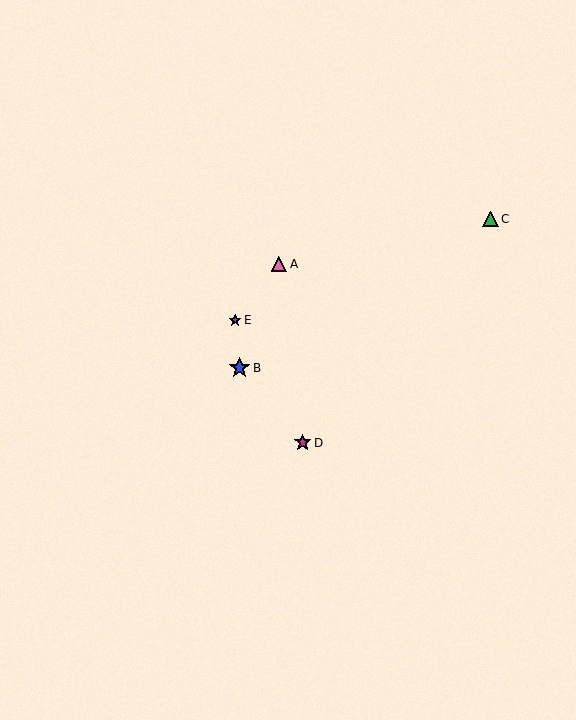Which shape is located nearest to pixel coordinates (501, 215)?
The green triangle (labeled C) at (490, 219) is nearest to that location.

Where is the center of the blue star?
The center of the blue star is at (239, 368).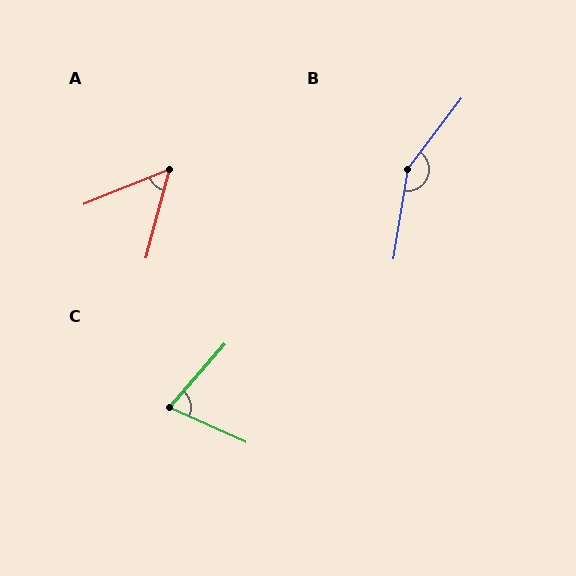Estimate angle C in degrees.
Approximately 73 degrees.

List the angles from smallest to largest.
A (53°), C (73°), B (152°).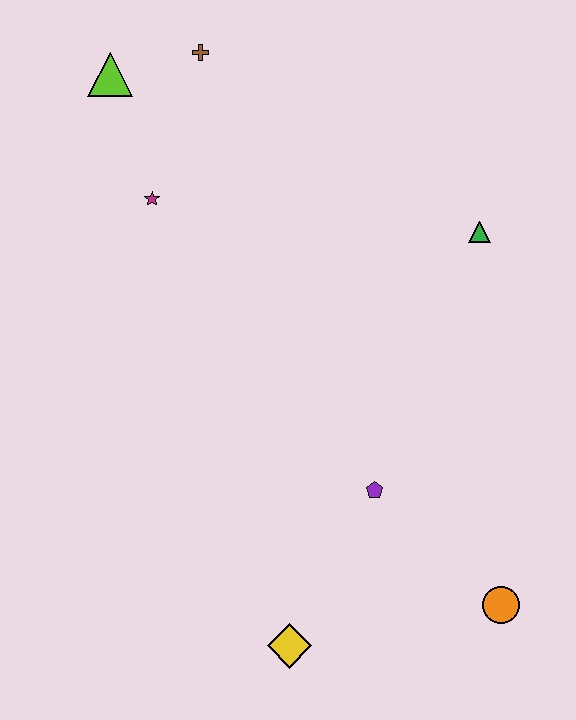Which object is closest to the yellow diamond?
The purple pentagon is closest to the yellow diamond.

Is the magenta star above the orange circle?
Yes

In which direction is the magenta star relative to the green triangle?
The magenta star is to the left of the green triangle.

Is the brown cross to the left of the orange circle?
Yes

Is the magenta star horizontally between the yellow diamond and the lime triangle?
Yes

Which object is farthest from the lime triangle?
The orange circle is farthest from the lime triangle.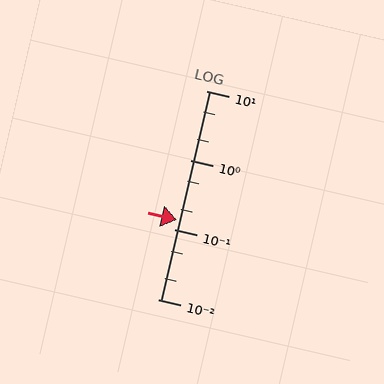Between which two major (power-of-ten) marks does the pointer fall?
The pointer is between 0.1 and 1.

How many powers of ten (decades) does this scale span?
The scale spans 3 decades, from 0.01 to 10.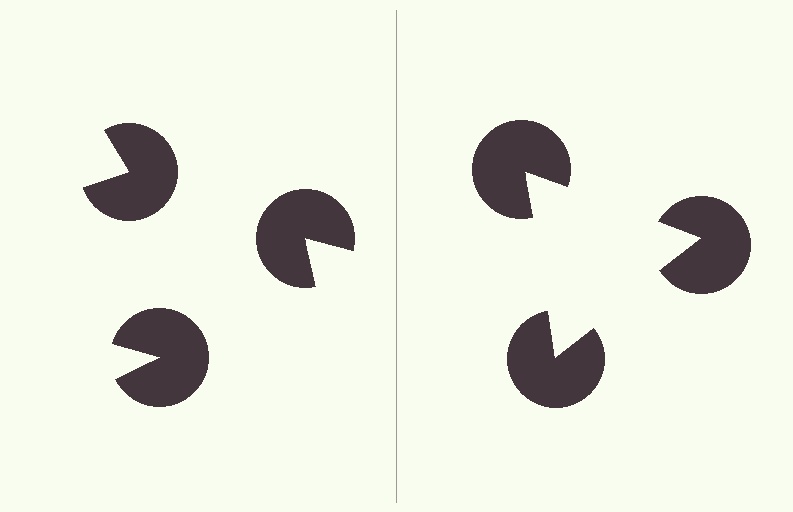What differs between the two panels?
The pac-man discs are positioned identically on both sides; only the wedge orientations differ. On the right they align to a triangle; on the left they are misaligned.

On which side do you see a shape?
An illusory triangle appears on the right side. On the left side the wedge cuts are rotated, so no coherent shape forms.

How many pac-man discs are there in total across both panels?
6 — 3 on each side.